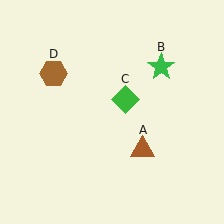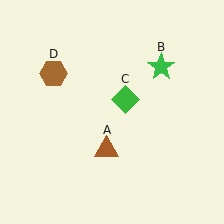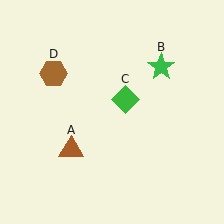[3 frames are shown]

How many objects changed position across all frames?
1 object changed position: brown triangle (object A).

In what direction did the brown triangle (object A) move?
The brown triangle (object A) moved left.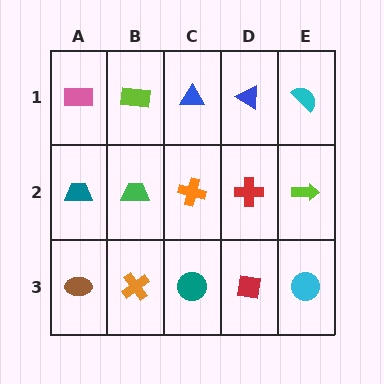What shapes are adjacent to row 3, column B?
A green trapezoid (row 2, column B), a brown ellipse (row 3, column A), a teal circle (row 3, column C).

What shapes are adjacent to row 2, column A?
A pink rectangle (row 1, column A), a brown ellipse (row 3, column A), a green trapezoid (row 2, column B).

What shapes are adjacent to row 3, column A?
A teal trapezoid (row 2, column A), an orange cross (row 3, column B).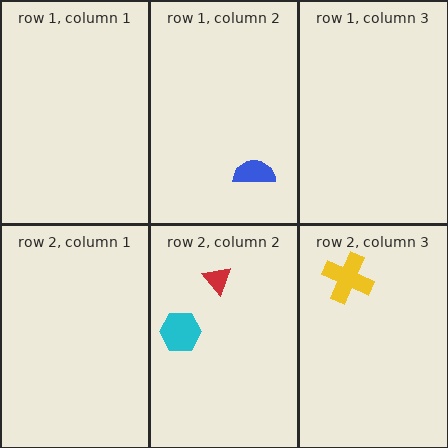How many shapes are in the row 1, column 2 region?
1.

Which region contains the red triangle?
The row 2, column 2 region.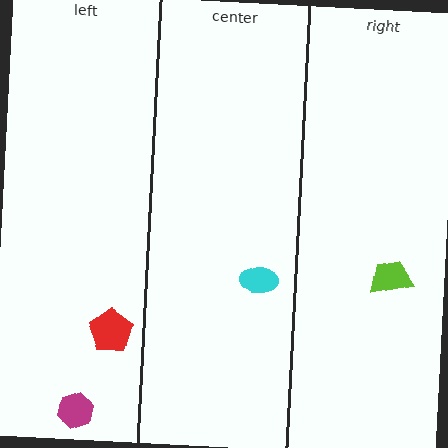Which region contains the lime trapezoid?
The right region.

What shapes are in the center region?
The cyan ellipse.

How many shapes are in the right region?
1.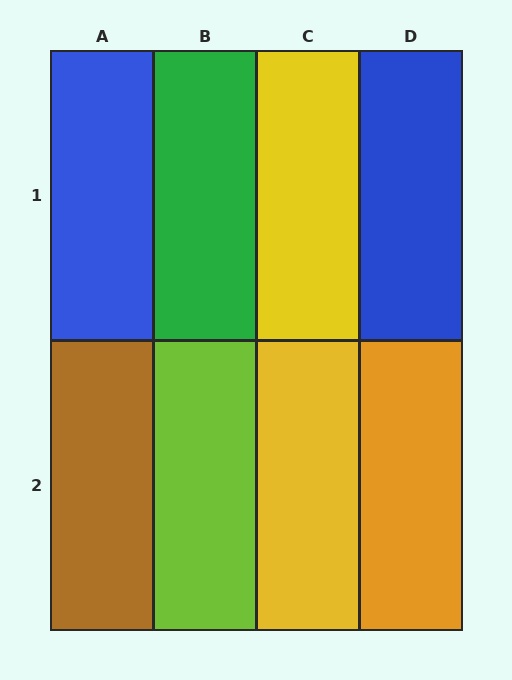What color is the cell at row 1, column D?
Blue.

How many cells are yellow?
2 cells are yellow.